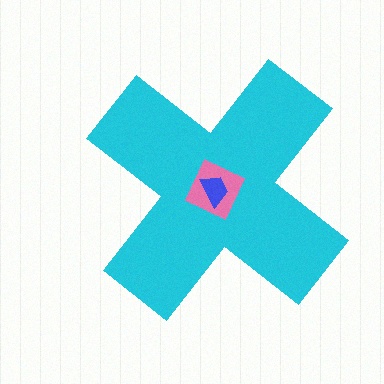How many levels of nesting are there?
3.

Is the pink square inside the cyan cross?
Yes.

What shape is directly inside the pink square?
The blue trapezoid.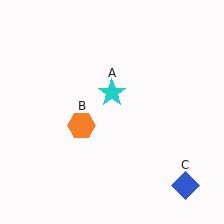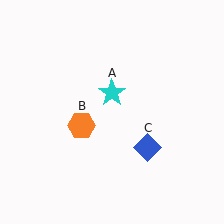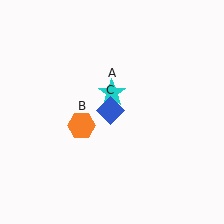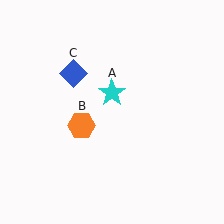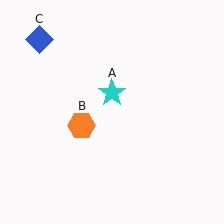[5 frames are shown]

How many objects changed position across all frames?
1 object changed position: blue diamond (object C).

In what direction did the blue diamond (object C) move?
The blue diamond (object C) moved up and to the left.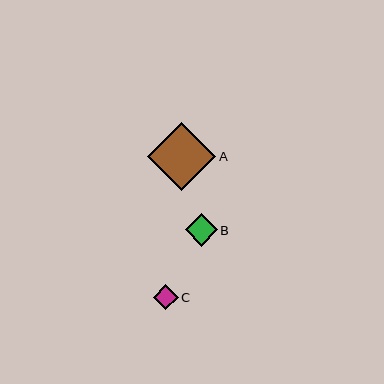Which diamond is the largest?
Diamond A is the largest with a size of approximately 68 pixels.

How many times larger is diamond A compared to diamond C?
Diamond A is approximately 2.7 times the size of diamond C.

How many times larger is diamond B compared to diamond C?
Diamond B is approximately 1.3 times the size of diamond C.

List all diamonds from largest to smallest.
From largest to smallest: A, B, C.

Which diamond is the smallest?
Diamond C is the smallest with a size of approximately 25 pixels.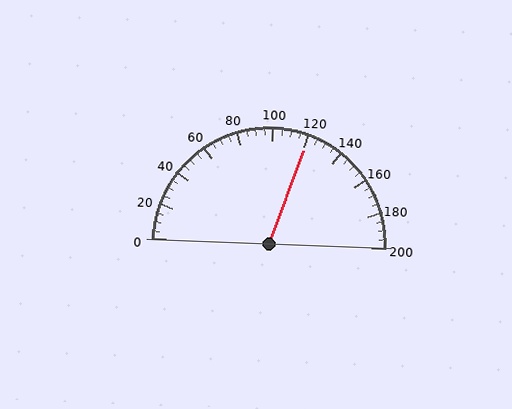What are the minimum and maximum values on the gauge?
The gauge ranges from 0 to 200.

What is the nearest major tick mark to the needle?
The nearest major tick mark is 120.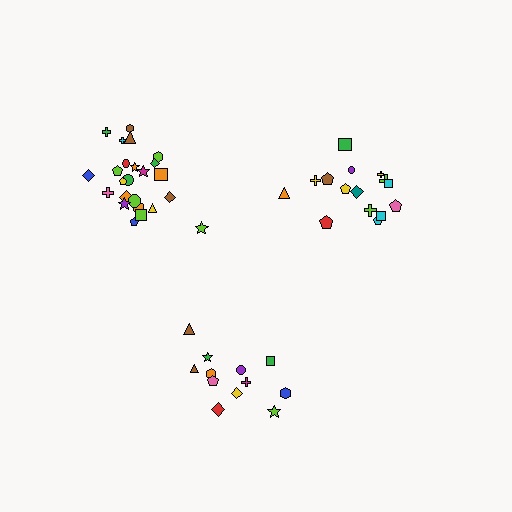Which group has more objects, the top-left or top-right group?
The top-left group.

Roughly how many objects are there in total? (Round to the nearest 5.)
Roughly 50 objects in total.